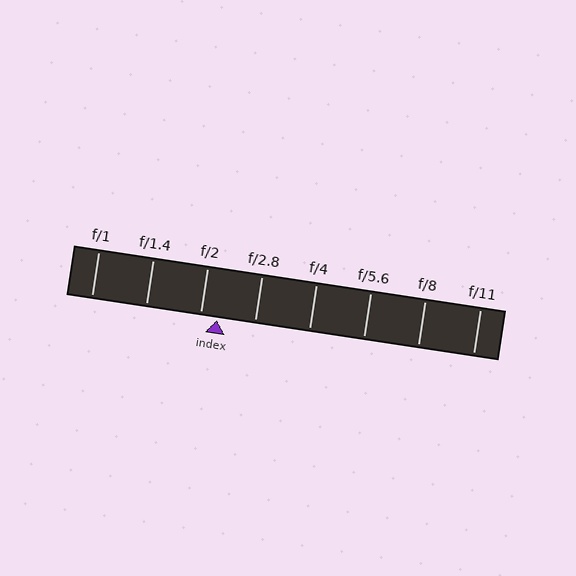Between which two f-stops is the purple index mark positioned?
The index mark is between f/2 and f/2.8.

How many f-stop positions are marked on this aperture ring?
There are 8 f-stop positions marked.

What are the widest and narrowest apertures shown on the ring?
The widest aperture shown is f/1 and the narrowest is f/11.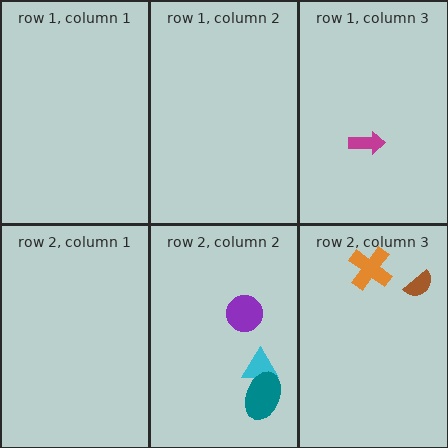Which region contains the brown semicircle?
The row 2, column 3 region.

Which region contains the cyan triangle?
The row 2, column 2 region.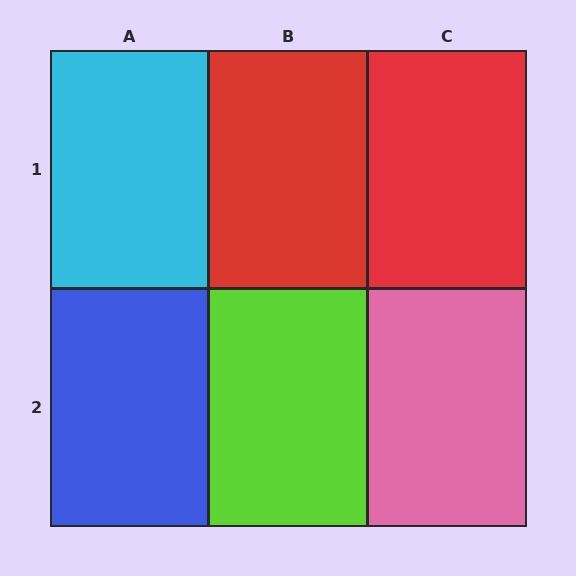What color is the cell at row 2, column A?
Blue.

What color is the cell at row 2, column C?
Pink.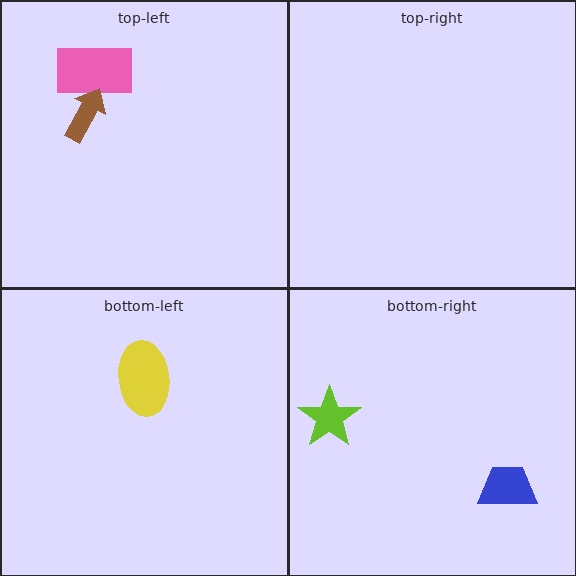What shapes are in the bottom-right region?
The blue trapezoid, the lime star.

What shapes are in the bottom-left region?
The yellow ellipse.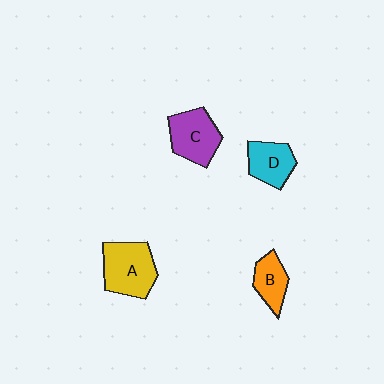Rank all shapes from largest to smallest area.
From largest to smallest: A (yellow), C (purple), D (cyan), B (orange).